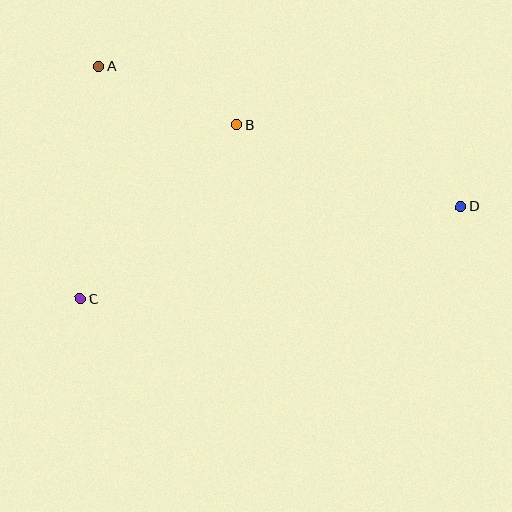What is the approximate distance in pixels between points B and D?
The distance between B and D is approximately 238 pixels.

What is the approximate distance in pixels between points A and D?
The distance between A and D is approximately 389 pixels.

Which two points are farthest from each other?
Points C and D are farthest from each other.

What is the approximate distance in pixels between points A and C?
The distance between A and C is approximately 233 pixels.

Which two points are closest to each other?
Points A and B are closest to each other.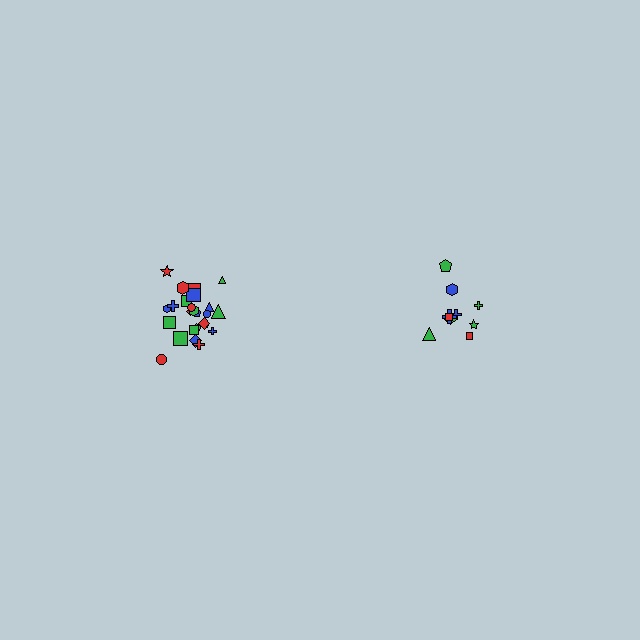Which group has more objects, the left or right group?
The left group.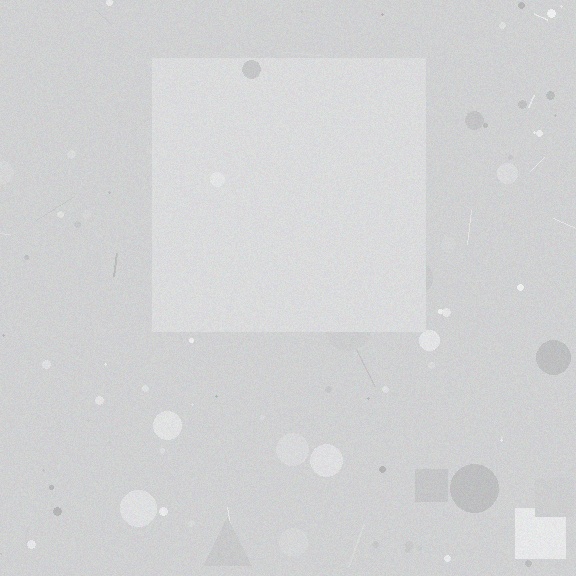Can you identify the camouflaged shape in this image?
The camouflaged shape is a square.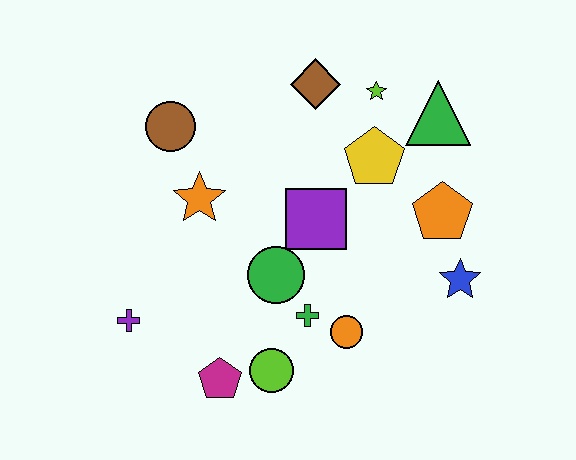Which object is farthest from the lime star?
The purple cross is farthest from the lime star.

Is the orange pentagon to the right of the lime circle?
Yes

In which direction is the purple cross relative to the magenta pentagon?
The purple cross is to the left of the magenta pentagon.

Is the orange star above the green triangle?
No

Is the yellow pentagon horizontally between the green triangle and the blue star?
No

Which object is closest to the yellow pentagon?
The lime star is closest to the yellow pentagon.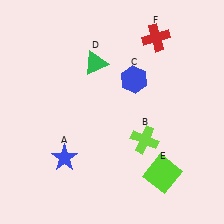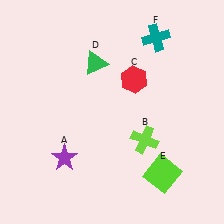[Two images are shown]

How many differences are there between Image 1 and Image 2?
There are 3 differences between the two images.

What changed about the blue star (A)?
In Image 1, A is blue. In Image 2, it changed to purple.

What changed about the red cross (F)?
In Image 1, F is red. In Image 2, it changed to teal.